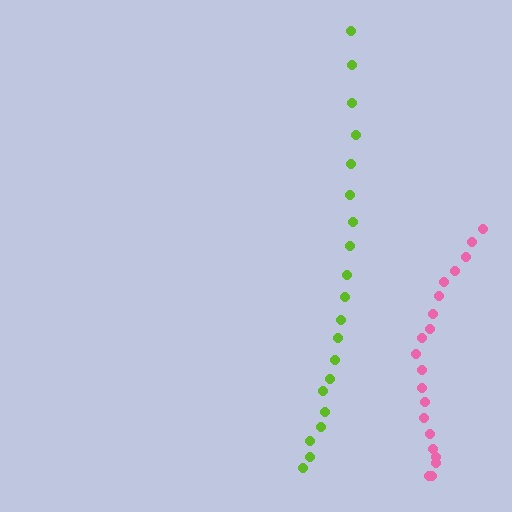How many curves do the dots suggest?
There are 2 distinct paths.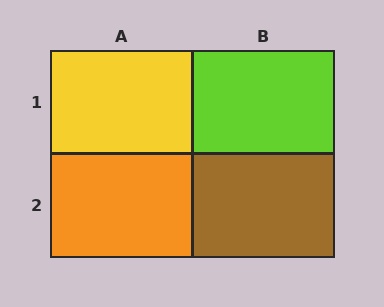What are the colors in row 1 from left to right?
Yellow, lime.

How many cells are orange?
1 cell is orange.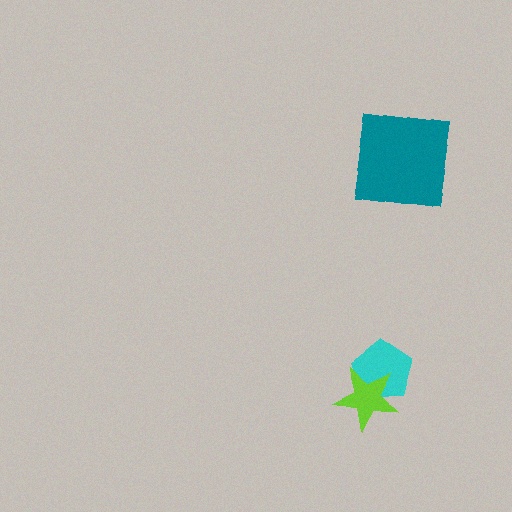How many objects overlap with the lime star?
1 object overlaps with the lime star.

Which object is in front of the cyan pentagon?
The lime star is in front of the cyan pentagon.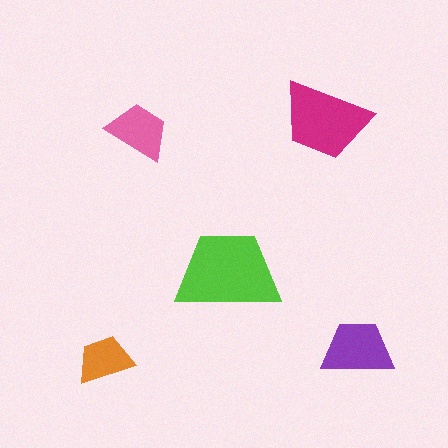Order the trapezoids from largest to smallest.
the lime one, the magenta one, the purple one, the pink one, the orange one.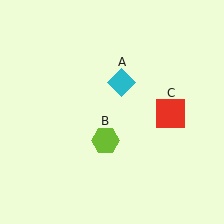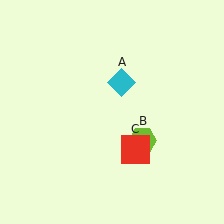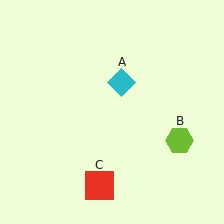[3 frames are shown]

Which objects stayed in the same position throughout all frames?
Cyan diamond (object A) remained stationary.